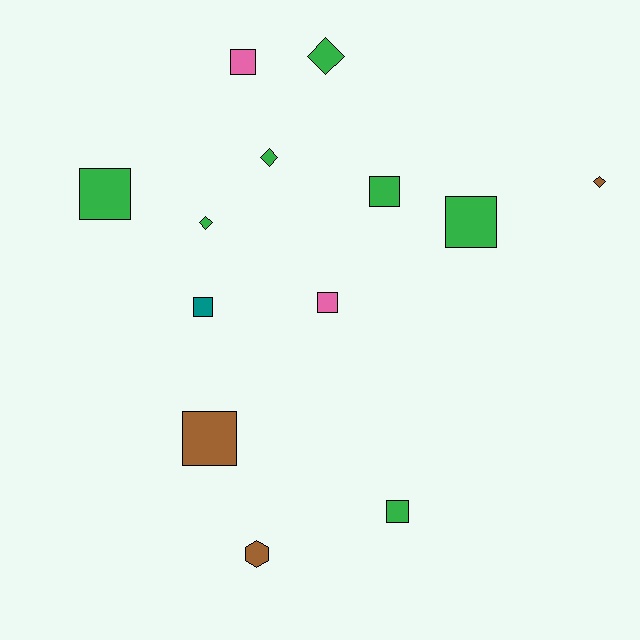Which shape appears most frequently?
Square, with 8 objects.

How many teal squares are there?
There is 1 teal square.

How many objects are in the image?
There are 13 objects.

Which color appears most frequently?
Green, with 7 objects.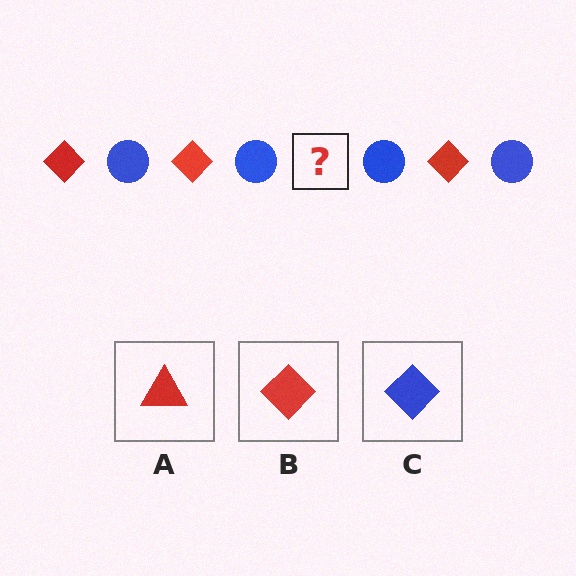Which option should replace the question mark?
Option B.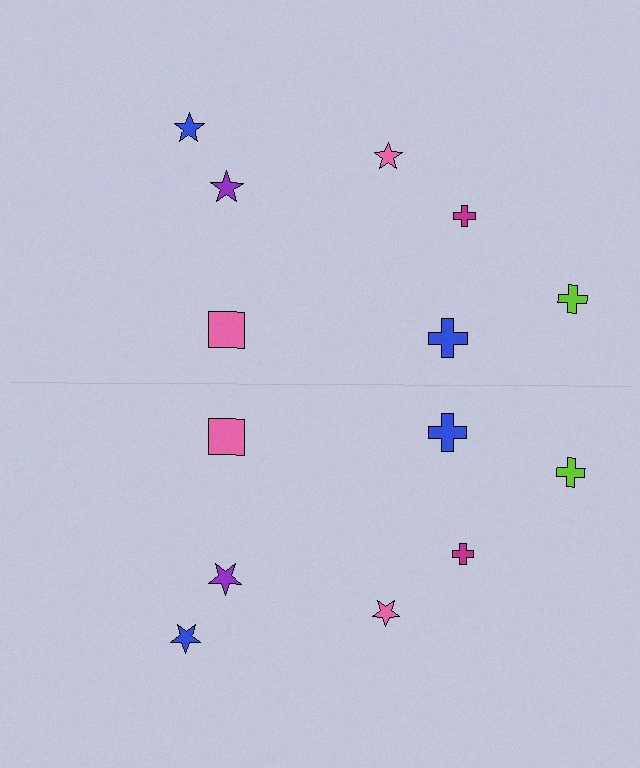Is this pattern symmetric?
Yes, this pattern has bilateral (reflection) symmetry.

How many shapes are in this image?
There are 14 shapes in this image.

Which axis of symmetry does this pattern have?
The pattern has a horizontal axis of symmetry running through the center of the image.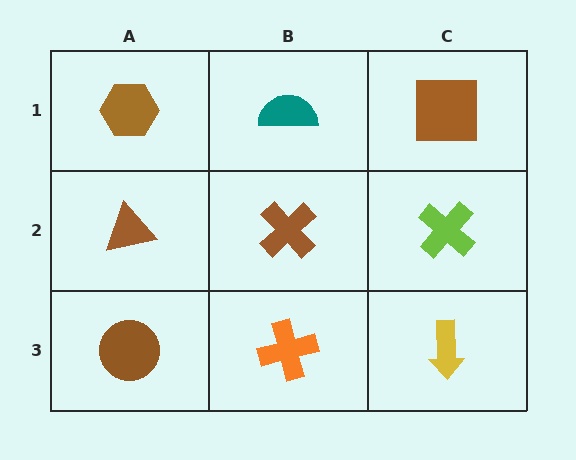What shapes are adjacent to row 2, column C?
A brown square (row 1, column C), a yellow arrow (row 3, column C), a brown cross (row 2, column B).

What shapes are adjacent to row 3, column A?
A brown triangle (row 2, column A), an orange cross (row 3, column B).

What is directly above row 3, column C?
A lime cross.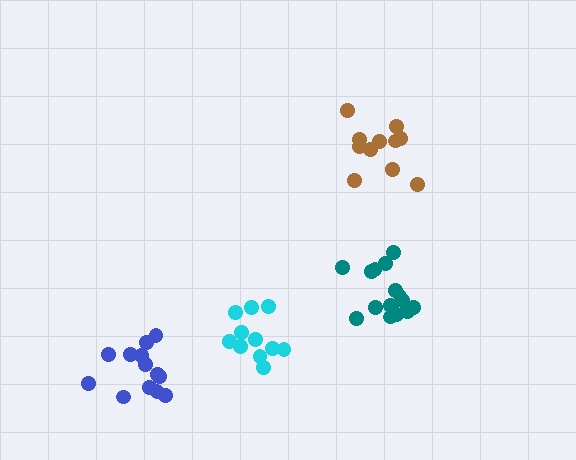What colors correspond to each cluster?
The clusters are colored: brown, cyan, teal, blue.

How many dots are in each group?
Group 1: 11 dots, Group 2: 11 dots, Group 3: 15 dots, Group 4: 13 dots (50 total).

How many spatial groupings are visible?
There are 4 spatial groupings.